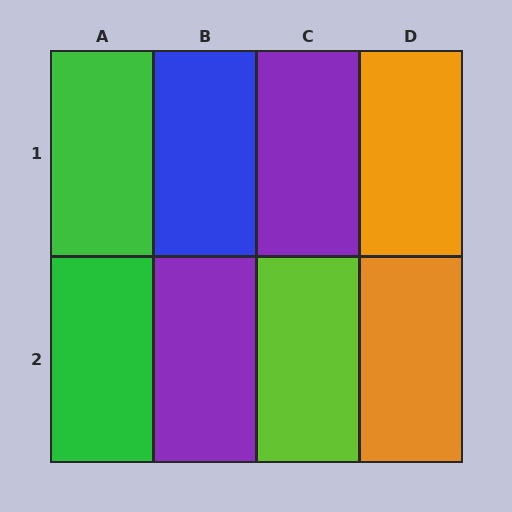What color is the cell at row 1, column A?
Green.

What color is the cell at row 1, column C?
Purple.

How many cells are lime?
1 cell is lime.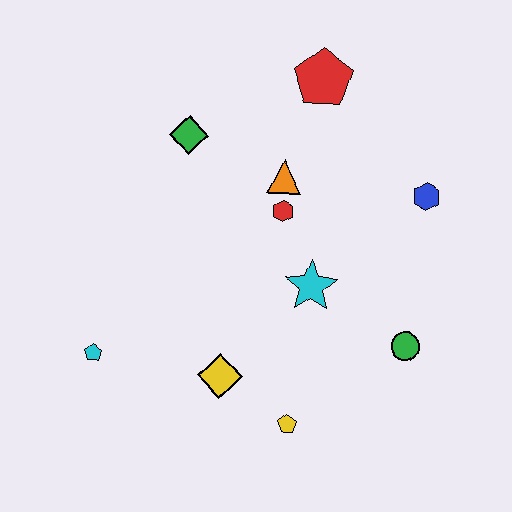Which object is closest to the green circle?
The cyan star is closest to the green circle.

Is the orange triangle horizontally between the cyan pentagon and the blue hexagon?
Yes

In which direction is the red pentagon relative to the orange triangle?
The red pentagon is above the orange triangle.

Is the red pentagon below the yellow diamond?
No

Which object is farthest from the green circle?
The cyan pentagon is farthest from the green circle.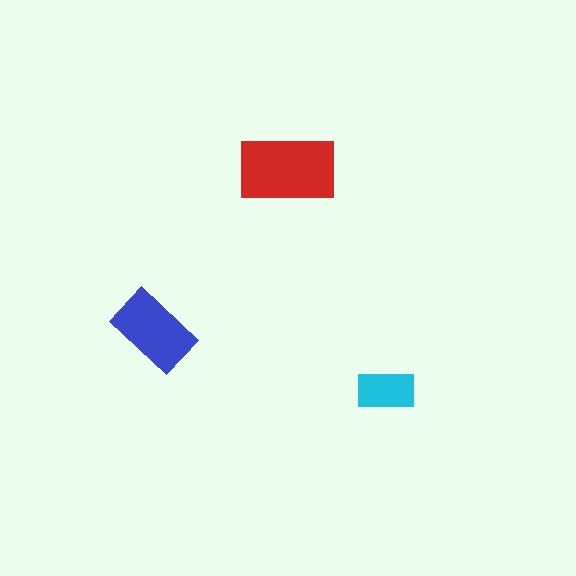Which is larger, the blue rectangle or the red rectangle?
The red one.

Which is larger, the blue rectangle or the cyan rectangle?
The blue one.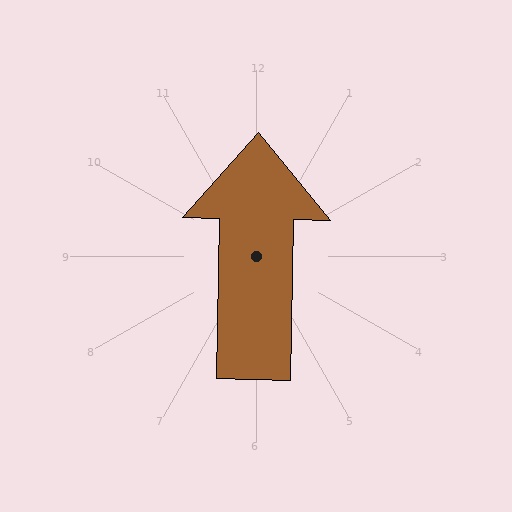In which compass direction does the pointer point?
North.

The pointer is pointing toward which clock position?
Roughly 12 o'clock.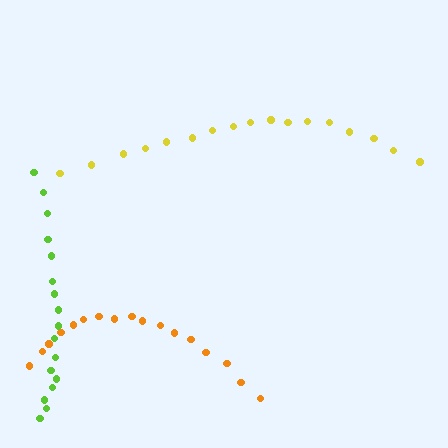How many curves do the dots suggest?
There are 3 distinct paths.